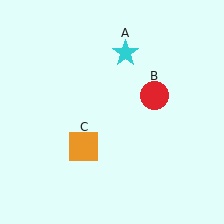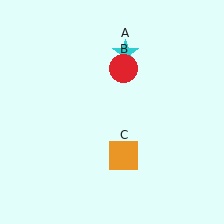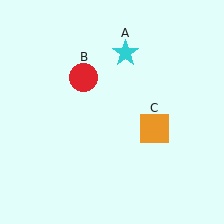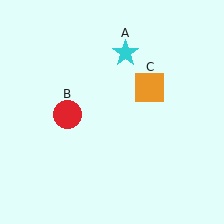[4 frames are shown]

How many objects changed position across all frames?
2 objects changed position: red circle (object B), orange square (object C).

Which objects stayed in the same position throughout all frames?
Cyan star (object A) remained stationary.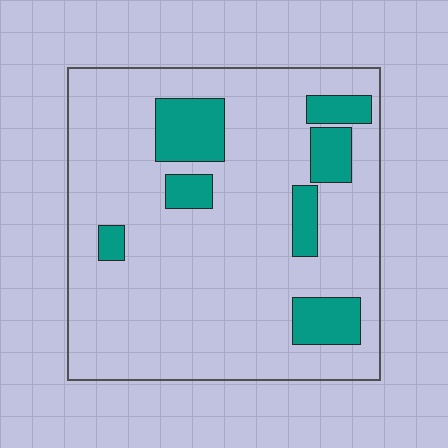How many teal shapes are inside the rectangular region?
7.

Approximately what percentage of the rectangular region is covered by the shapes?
Approximately 15%.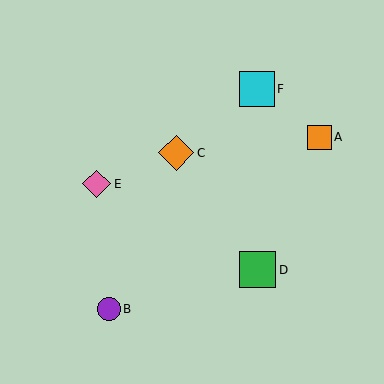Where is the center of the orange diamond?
The center of the orange diamond is at (176, 153).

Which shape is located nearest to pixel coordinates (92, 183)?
The pink diamond (labeled E) at (97, 184) is nearest to that location.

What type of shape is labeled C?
Shape C is an orange diamond.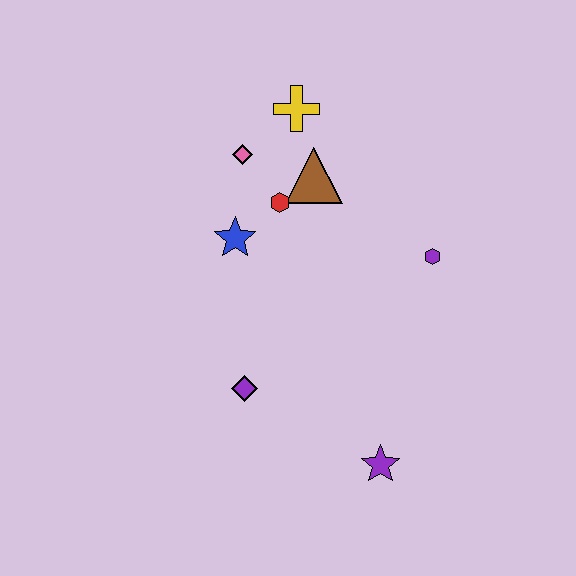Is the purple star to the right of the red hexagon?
Yes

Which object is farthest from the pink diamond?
The purple star is farthest from the pink diamond.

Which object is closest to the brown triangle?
The red hexagon is closest to the brown triangle.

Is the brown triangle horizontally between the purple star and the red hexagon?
Yes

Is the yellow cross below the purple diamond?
No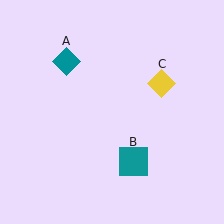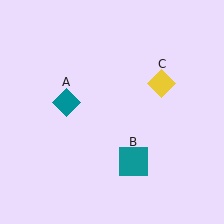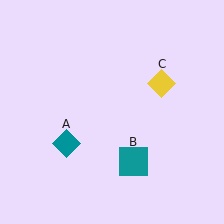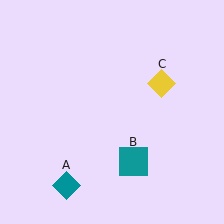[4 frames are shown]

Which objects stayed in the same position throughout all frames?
Teal square (object B) and yellow diamond (object C) remained stationary.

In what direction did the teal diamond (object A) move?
The teal diamond (object A) moved down.